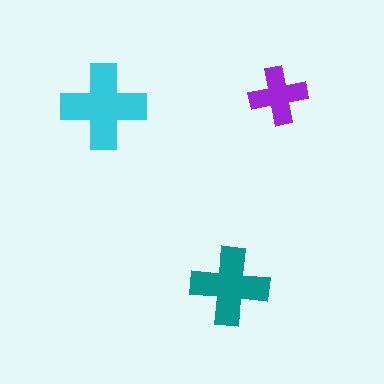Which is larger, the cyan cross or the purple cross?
The cyan one.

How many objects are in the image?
There are 3 objects in the image.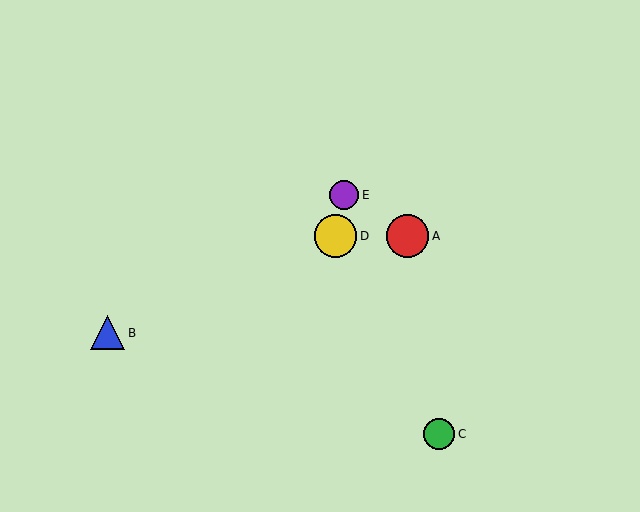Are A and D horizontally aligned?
Yes, both are at y≈236.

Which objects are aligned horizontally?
Objects A, D are aligned horizontally.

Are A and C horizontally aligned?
No, A is at y≈236 and C is at y≈434.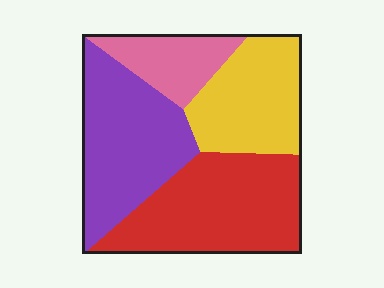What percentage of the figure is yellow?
Yellow takes up about one quarter (1/4) of the figure.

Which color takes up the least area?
Pink, at roughly 15%.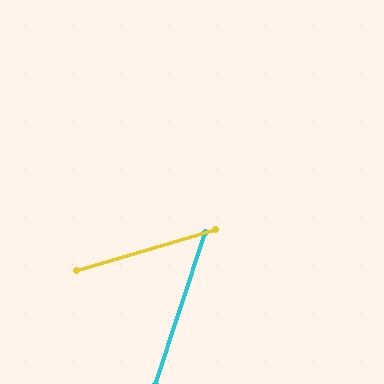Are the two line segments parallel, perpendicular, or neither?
Neither parallel nor perpendicular — they differ by about 55°.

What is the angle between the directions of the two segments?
Approximately 55 degrees.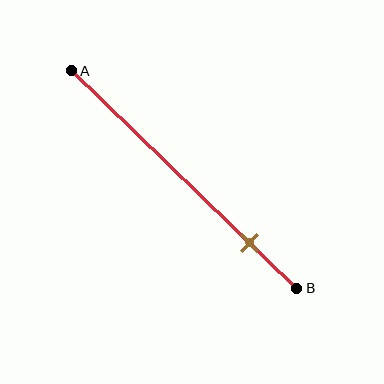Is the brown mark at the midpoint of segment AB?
No, the mark is at about 80% from A, not at the 50% midpoint.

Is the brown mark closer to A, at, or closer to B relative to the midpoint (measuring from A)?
The brown mark is closer to point B than the midpoint of segment AB.